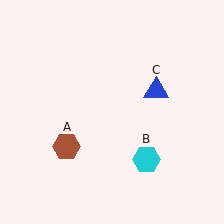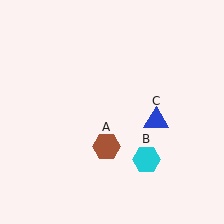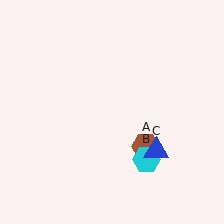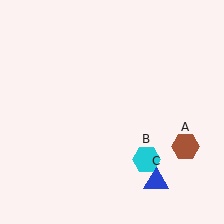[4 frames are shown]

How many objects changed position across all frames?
2 objects changed position: brown hexagon (object A), blue triangle (object C).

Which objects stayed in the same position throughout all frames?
Cyan hexagon (object B) remained stationary.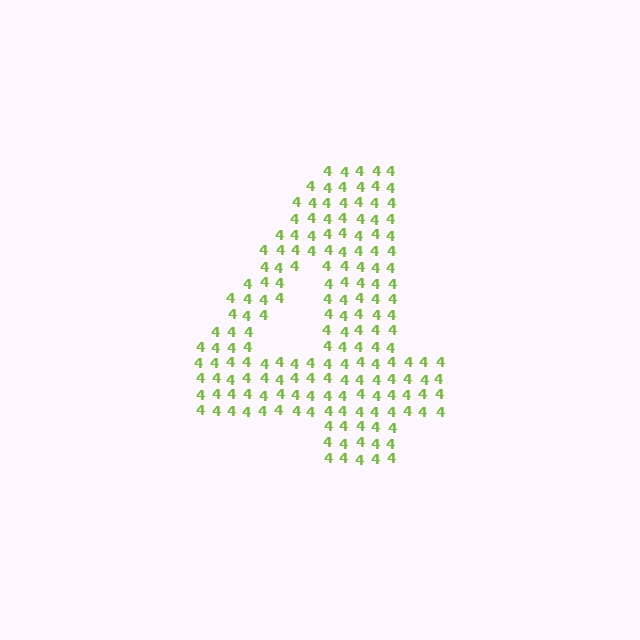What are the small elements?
The small elements are digit 4's.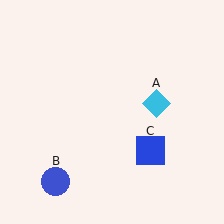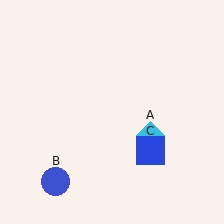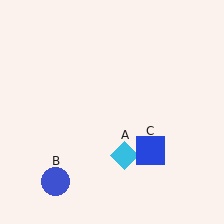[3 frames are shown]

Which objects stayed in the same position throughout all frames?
Blue circle (object B) and blue square (object C) remained stationary.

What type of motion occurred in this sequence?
The cyan diamond (object A) rotated clockwise around the center of the scene.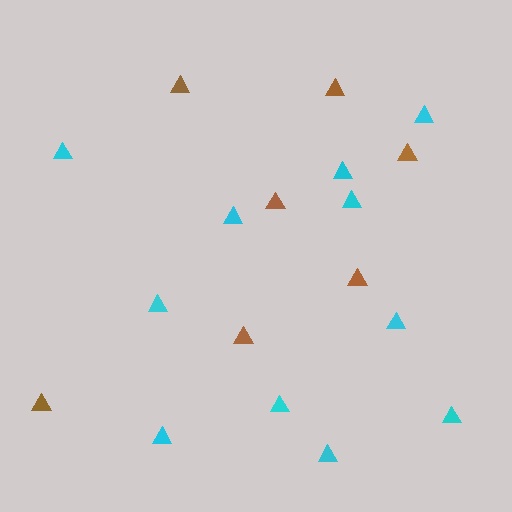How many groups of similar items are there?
There are 2 groups: one group of brown triangles (7) and one group of cyan triangles (11).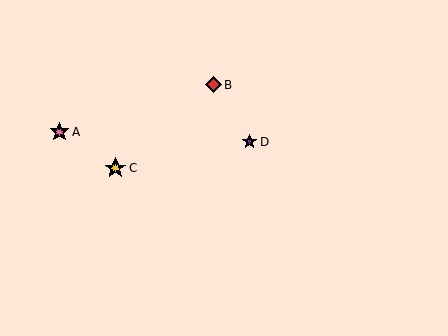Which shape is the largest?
The yellow star (labeled C) is the largest.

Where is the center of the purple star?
The center of the purple star is at (250, 142).